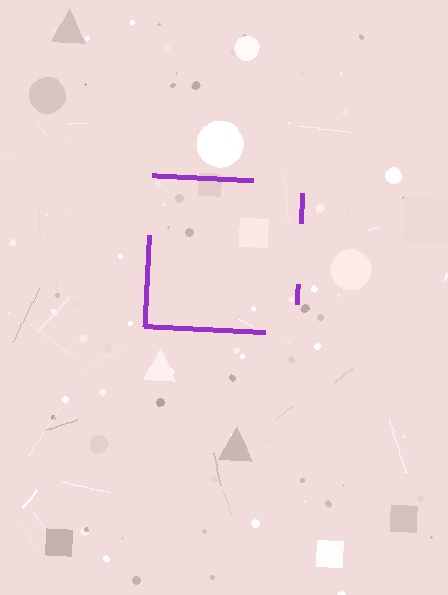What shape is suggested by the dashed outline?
The dashed outline suggests a square.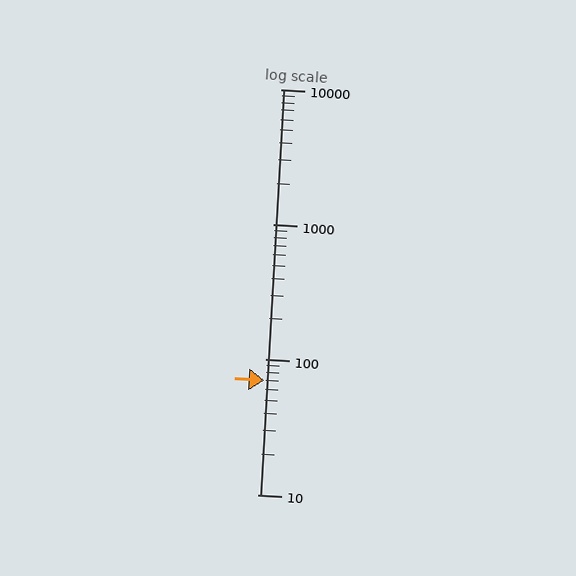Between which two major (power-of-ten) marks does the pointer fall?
The pointer is between 10 and 100.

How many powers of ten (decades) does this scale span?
The scale spans 3 decades, from 10 to 10000.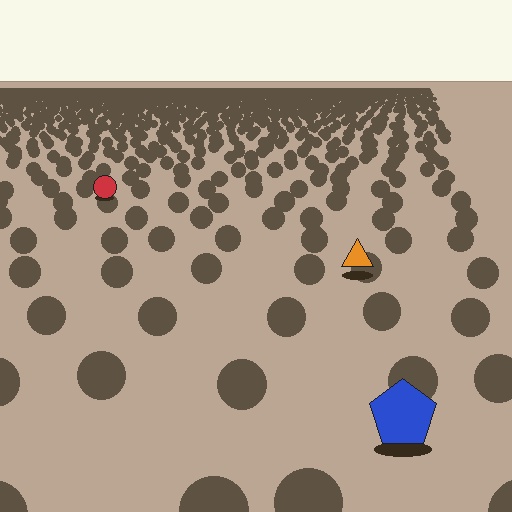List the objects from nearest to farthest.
From nearest to farthest: the blue pentagon, the orange triangle, the red circle.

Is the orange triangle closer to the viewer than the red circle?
Yes. The orange triangle is closer — you can tell from the texture gradient: the ground texture is coarser near it.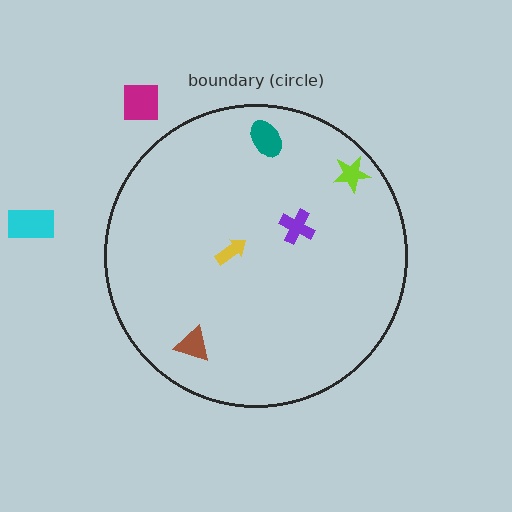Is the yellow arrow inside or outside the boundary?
Inside.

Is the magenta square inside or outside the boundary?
Outside.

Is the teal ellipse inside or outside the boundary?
Inside.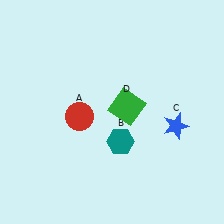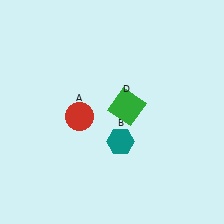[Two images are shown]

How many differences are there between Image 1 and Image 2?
There is 1 difference between the two images.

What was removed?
The blue star (C) was removed in Image 2.